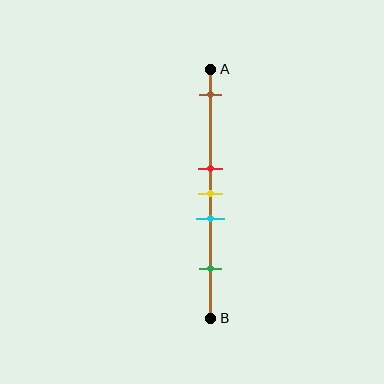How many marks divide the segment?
There are 5 marks dividing the segment.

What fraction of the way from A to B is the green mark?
The green mark is approximately 80% (0.8) of the way from A to B.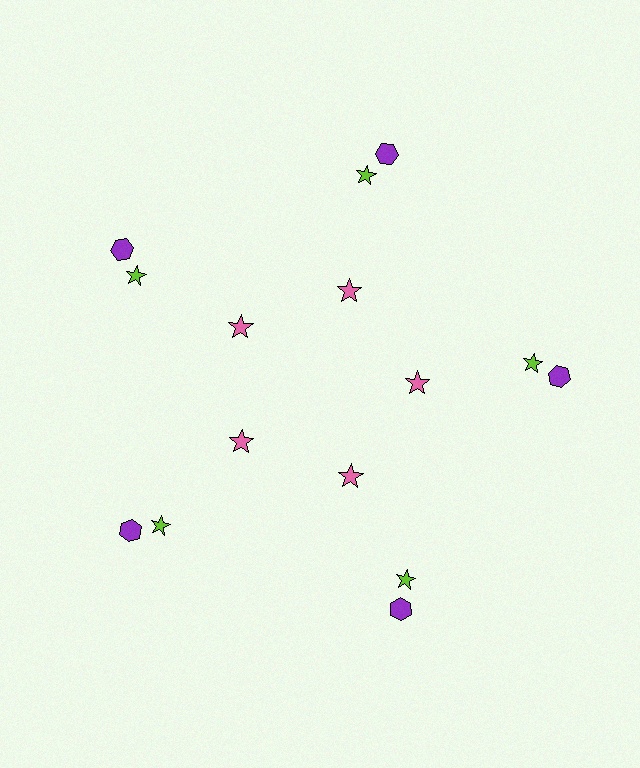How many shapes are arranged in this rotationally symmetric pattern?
There are 15 shapes, arranged in 5 groups of 3.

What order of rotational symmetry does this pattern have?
This pattern has 5-fold rotational symmetry.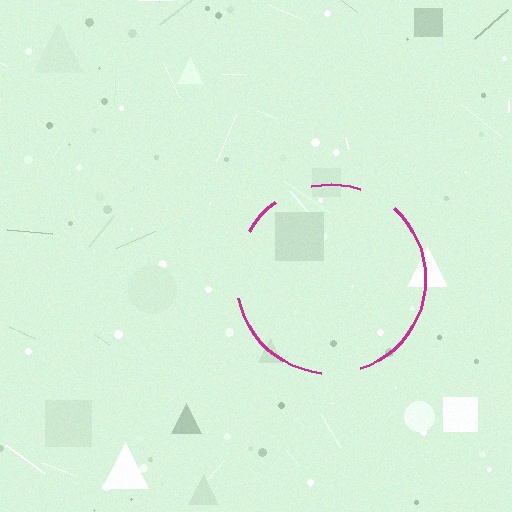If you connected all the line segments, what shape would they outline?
They would outline a circle.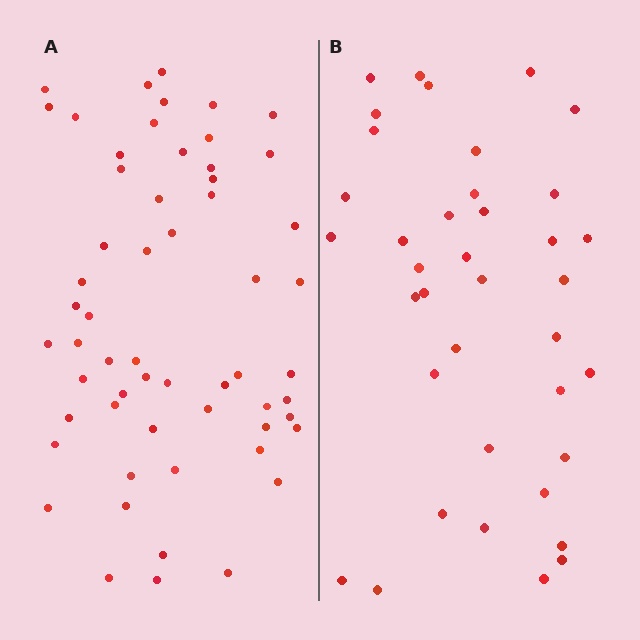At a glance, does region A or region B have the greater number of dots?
Region A (the left region) has more dots.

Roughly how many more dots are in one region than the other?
Region A has approximately 20 more dots than region B.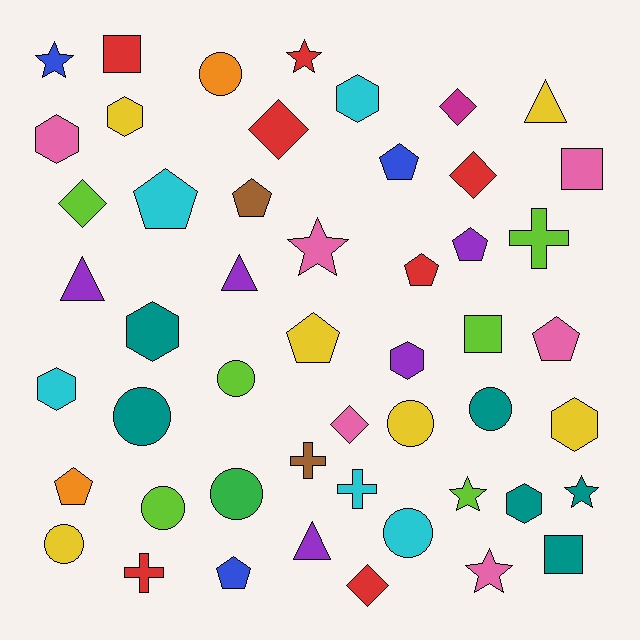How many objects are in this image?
There are 50 objects.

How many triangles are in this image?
There are 4 triangles.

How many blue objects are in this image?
There are 3 blue objects.